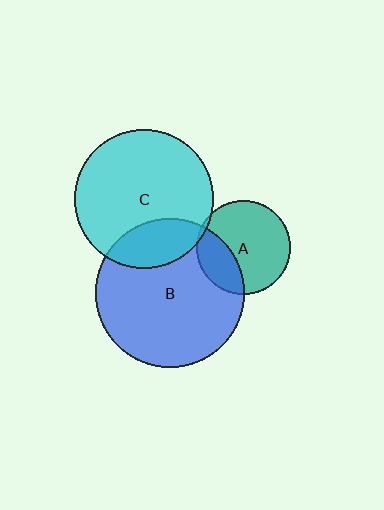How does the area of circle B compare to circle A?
Approximately 2.5 times.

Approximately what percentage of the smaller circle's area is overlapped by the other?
Approximately 5%.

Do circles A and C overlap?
Yes.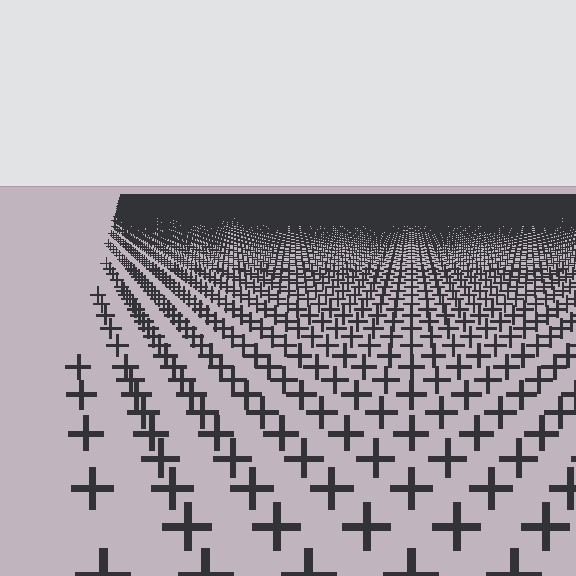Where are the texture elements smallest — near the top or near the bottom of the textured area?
Near the top.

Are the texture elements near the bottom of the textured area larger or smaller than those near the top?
Larger. Near the bottom, elements are closer to the viewer and appear at a bigger on-screen size.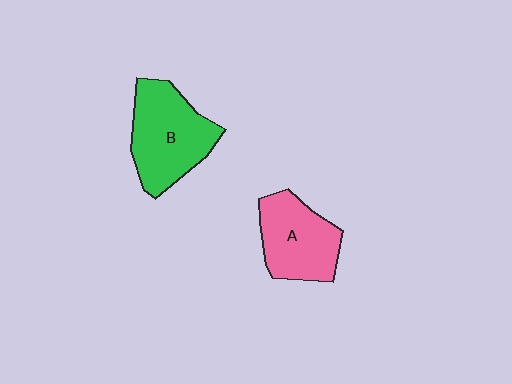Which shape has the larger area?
Shape B (green).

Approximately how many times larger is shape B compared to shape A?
Approximately 1.2 times.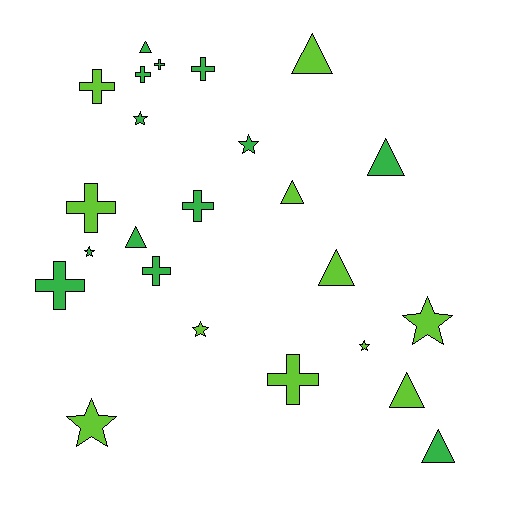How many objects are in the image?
There are 24 objects.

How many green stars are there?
There are 3 green stars.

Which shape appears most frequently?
Cross, with 9 objects.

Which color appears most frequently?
Green, with 13 objects.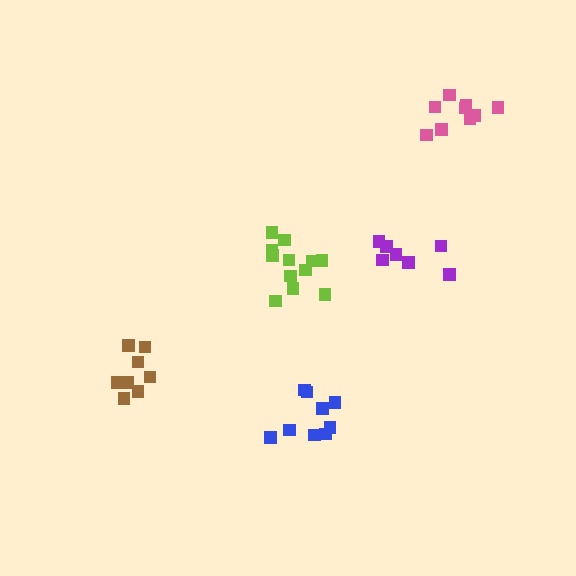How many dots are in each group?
Group 1: 7 dots, Group 2: 8 dots, Group 3: 12 dots, Group 4: 10 dots, Group 5: 9 dots (46 total).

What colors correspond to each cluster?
The clusters are colored: purple, brown, lime, blue, pink.